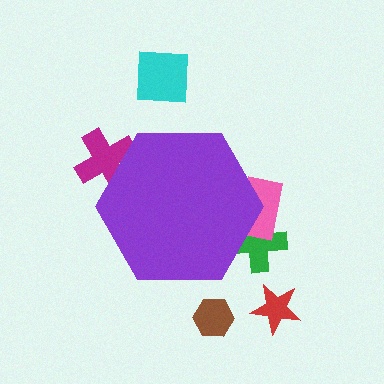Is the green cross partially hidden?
Yes, the green cross is partially hidden behind the purple hexagon.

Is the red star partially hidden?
No, the red star is fully visible.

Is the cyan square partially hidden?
No, the cyan square is fully visible.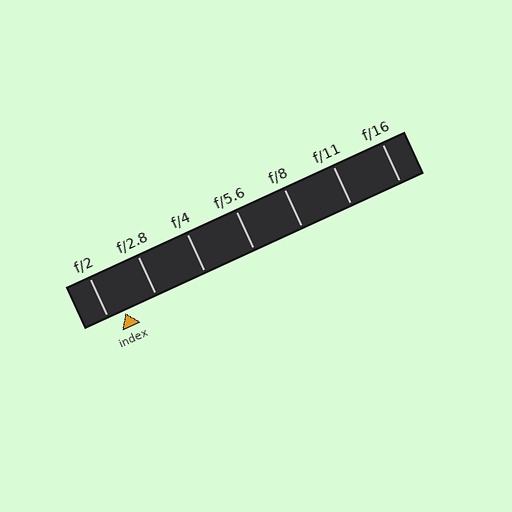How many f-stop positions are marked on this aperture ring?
There are 7 f-stop positions marked.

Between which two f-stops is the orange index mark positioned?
The index mark is between f/2 and f/2.8.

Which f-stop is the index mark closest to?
The index mark is closest to f/2.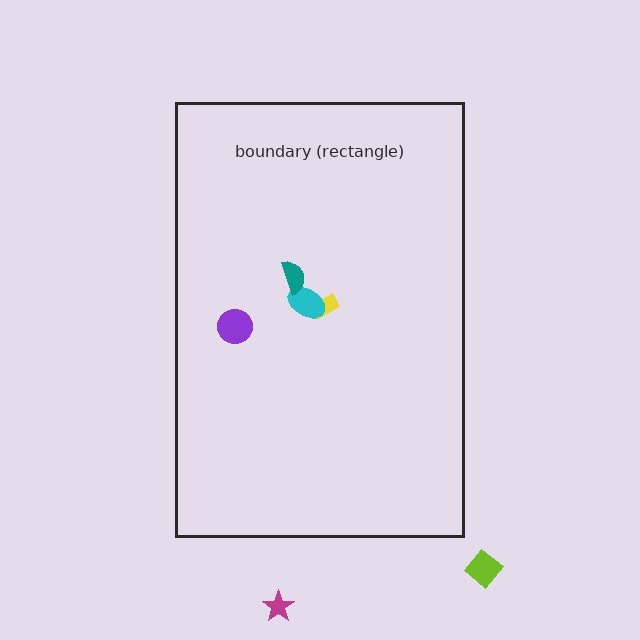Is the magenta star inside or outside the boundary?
Outside.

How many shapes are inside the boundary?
4 inside, 2 outside.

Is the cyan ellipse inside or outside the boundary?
Inside.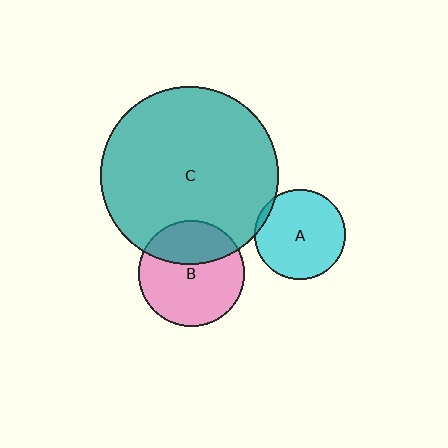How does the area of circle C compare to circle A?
Approximately 3.9 times.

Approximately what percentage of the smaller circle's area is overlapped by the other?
Approximately 35%.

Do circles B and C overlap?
Yes.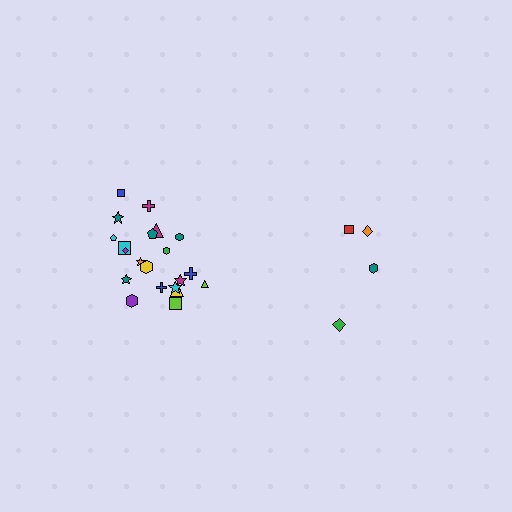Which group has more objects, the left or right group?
The left group.